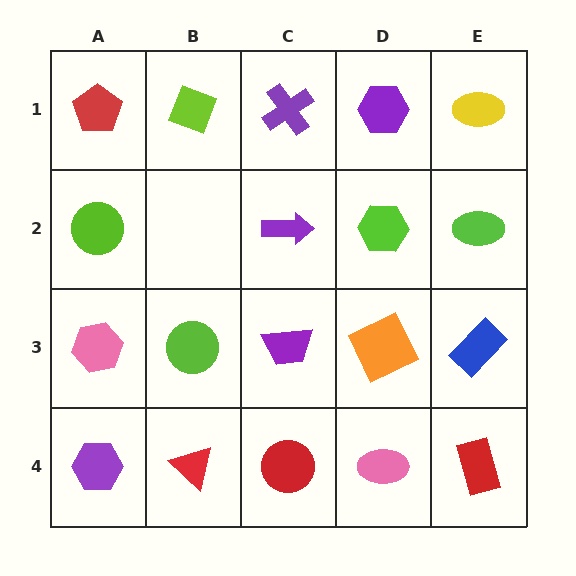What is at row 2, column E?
A lime ellipse.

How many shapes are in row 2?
4 shapes.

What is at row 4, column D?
A pink ellipse.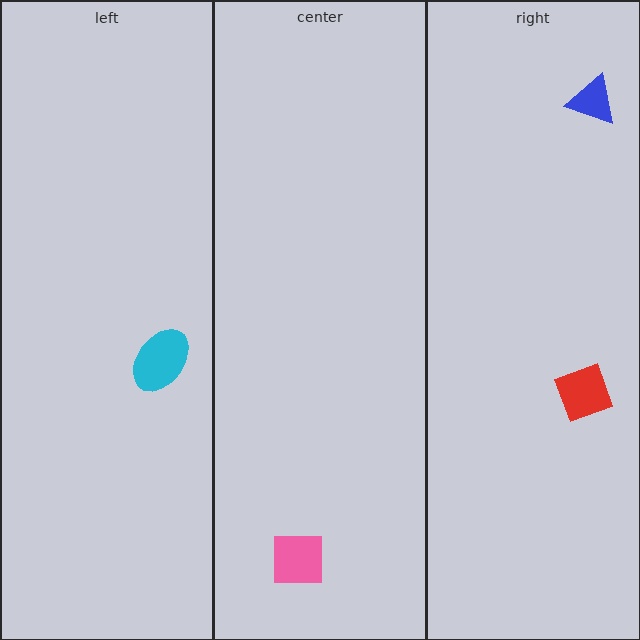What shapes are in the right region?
The red diamond, the blue triangle.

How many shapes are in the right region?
2.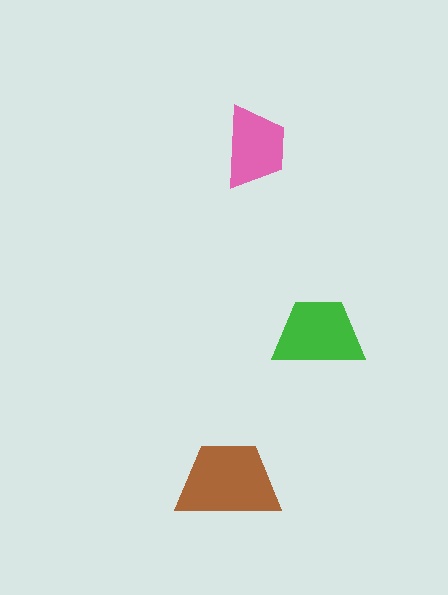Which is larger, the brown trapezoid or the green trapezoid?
The brown one.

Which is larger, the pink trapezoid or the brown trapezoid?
The brown one.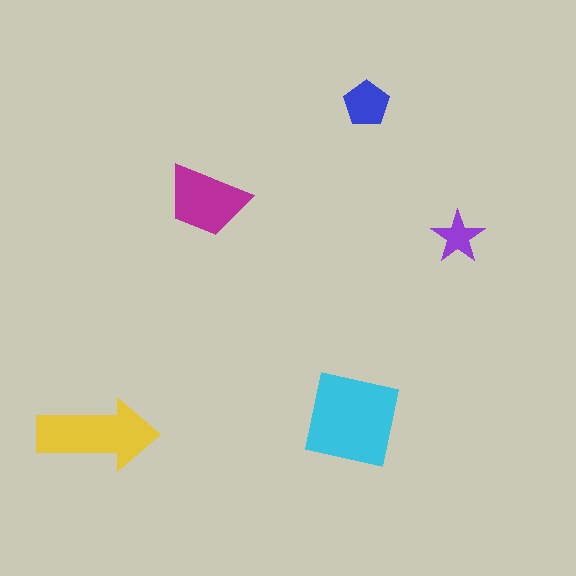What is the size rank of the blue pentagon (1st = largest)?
4th.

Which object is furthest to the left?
The yellow arrow is leftmost.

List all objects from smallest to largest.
The purple star, the blue pentagon, the magenta trapezoid, the yellow arrow, the cyan square.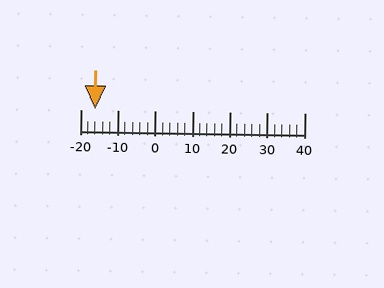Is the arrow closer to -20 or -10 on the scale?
The arrow is closer to -20.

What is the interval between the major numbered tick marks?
The major tick marks are spaced 10 units apart.